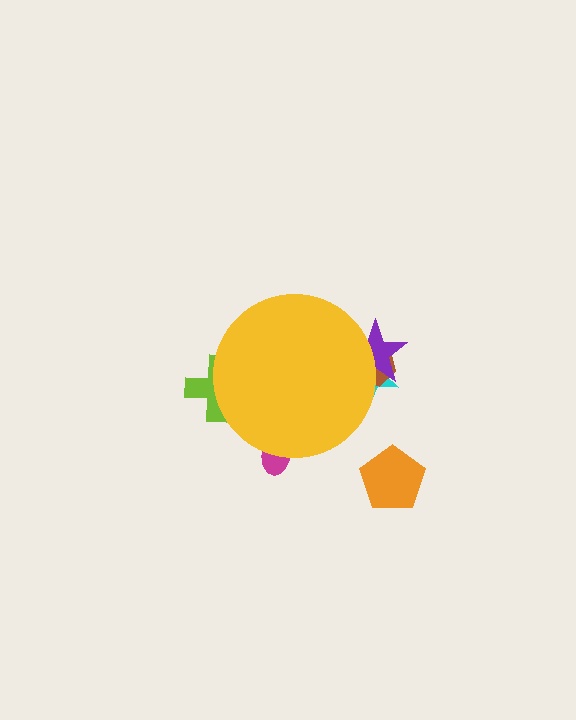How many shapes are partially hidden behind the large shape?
5 shapes are partially hidden.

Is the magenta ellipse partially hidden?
Yes, the magenta ellipse is partially hidden behind the yellow circle.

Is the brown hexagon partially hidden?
Yes, the brown hexagon is partially hidden behind the yellow circle.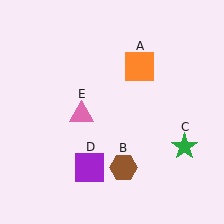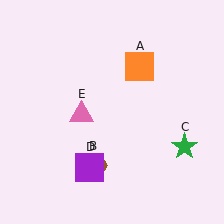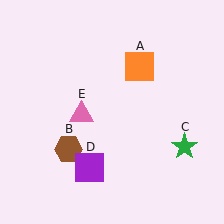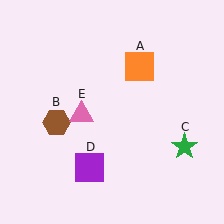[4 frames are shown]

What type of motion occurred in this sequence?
The brown hexagon (object B) rotated clockwise around the center of the scene.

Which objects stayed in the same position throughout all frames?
Orange square (object A) and green star (object C) and purple square (object D) and pink triangle (object E) remained stationary.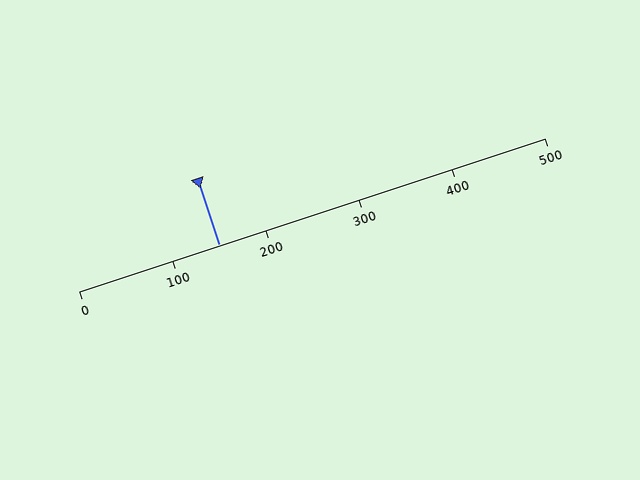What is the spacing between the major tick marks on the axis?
The major ticks are spaced 100 apart.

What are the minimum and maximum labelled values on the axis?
The axis runs from 0 to 500.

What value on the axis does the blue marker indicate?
The marker indicates approximately 150.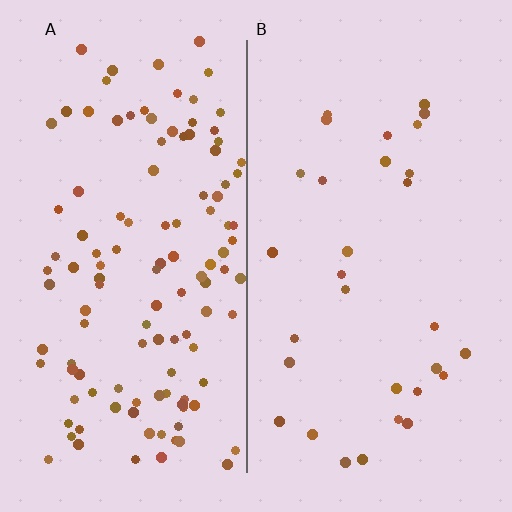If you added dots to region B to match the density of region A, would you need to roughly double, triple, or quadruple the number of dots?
Approximately quadruple.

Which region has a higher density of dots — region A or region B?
A (the left).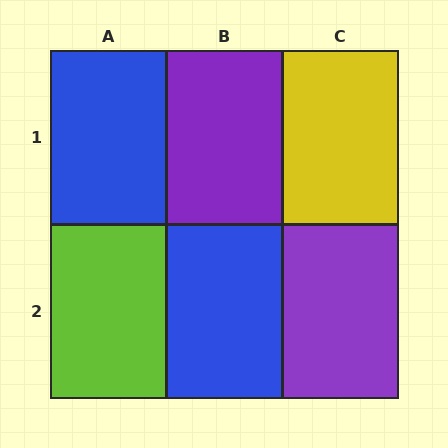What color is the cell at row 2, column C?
Purple.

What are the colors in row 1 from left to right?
Blue, purple, yellow.